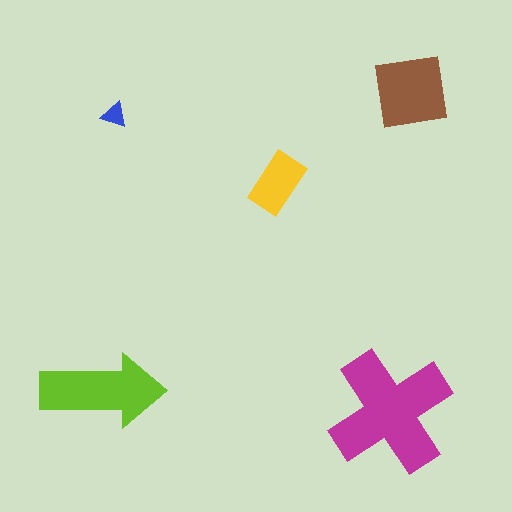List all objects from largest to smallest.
The magenta cross, the lime arrow, the brown square, the yellow rectangle, the blue triangle.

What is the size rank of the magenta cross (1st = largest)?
1st.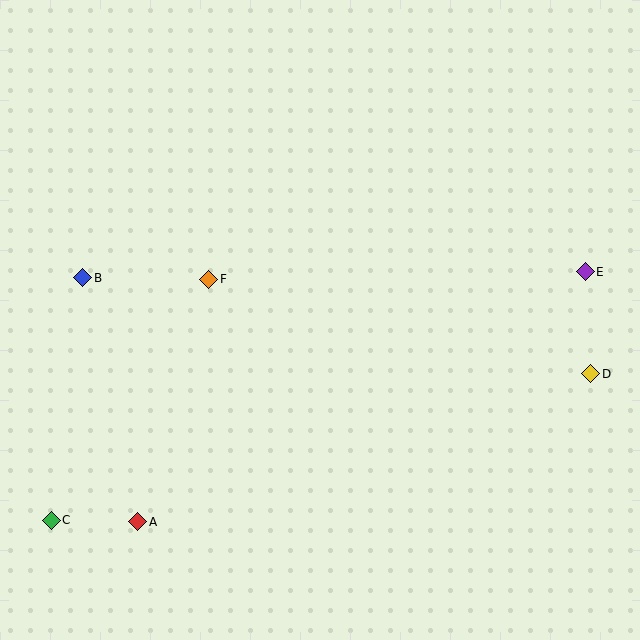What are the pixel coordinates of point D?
Point D is at (591, 374).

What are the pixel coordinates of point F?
Point F is at (209, 279).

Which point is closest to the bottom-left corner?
Point C is closest to the bottom-left corner.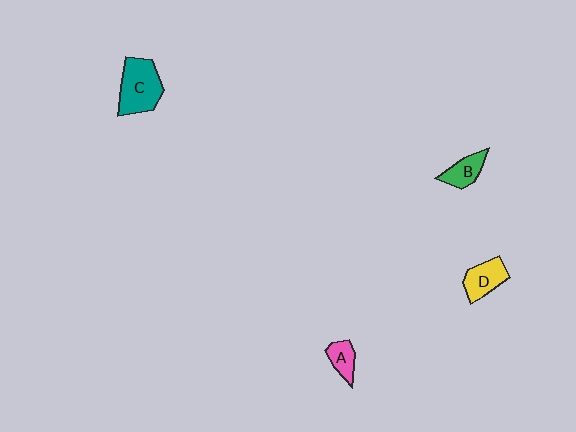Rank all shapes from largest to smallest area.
From largest to smallest: C (teal), D (yellow), B (green), A (pink).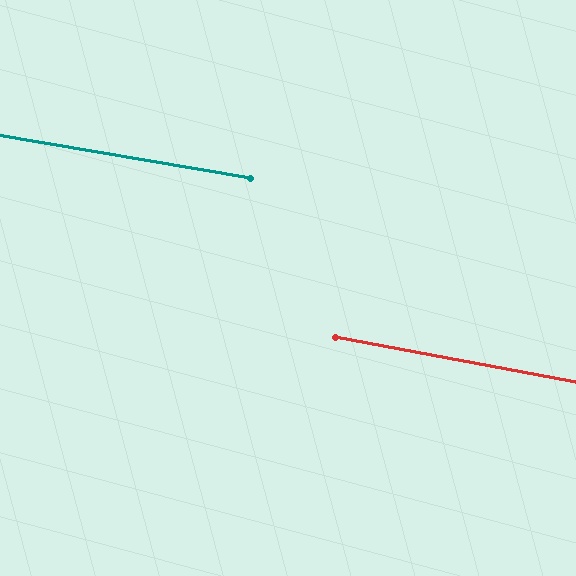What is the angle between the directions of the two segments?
Approximately 1 degree.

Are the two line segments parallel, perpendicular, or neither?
Parallel — their directions differ by only 0.8°.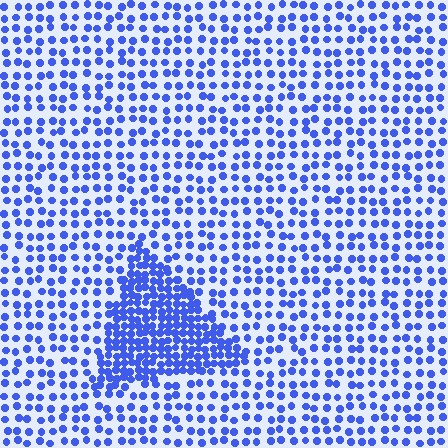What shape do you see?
I see a triangle.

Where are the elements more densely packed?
The elements are more densely packed inside the triangle boundary.